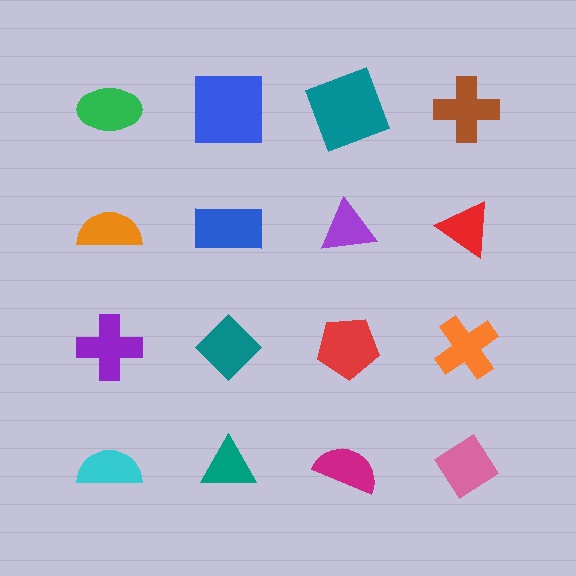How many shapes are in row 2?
4 shapes.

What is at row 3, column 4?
An orange cross.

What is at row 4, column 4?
A pink diamond.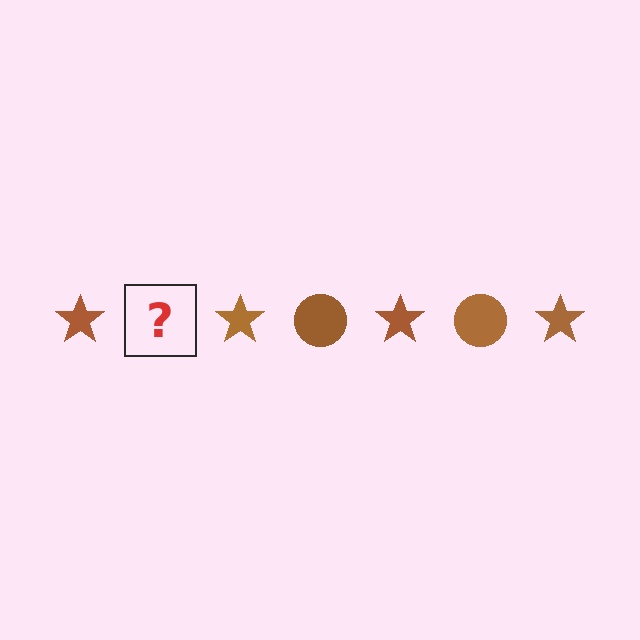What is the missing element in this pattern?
The missing element is a brown circle.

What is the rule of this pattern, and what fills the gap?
The rule is that the pattern cycles through star, circle shapes in brown. The gap should be filled with a brown circle.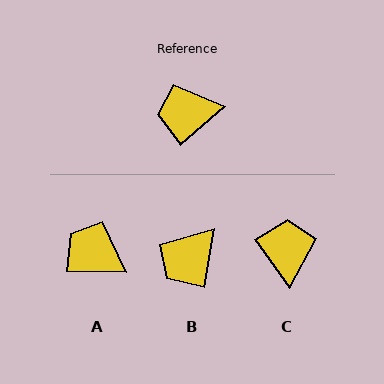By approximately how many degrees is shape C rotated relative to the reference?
Approximately 95 degrees clockwise.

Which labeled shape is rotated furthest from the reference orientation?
C, about 95 degrees away.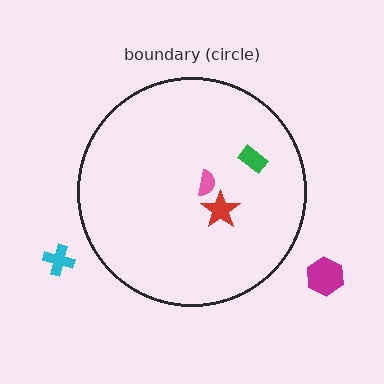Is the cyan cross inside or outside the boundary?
Outside.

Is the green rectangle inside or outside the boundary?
Inside.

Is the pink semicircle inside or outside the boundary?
Inside.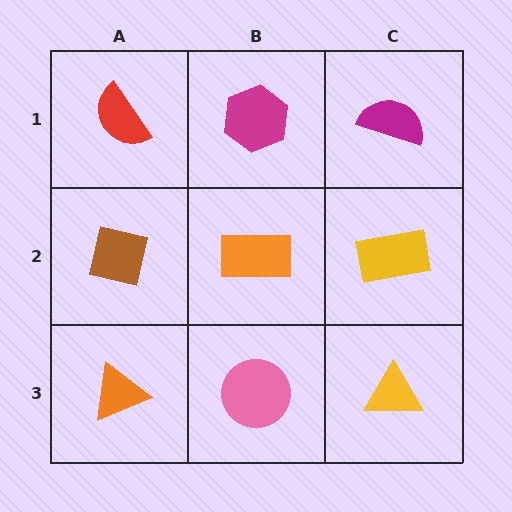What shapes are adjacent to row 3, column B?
An orange rectangle (row 2, column B), an orange triangle (row 3, column A), a yellow triangle (row 3, column C).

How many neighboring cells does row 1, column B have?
3.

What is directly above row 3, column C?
A yellow rectangle.